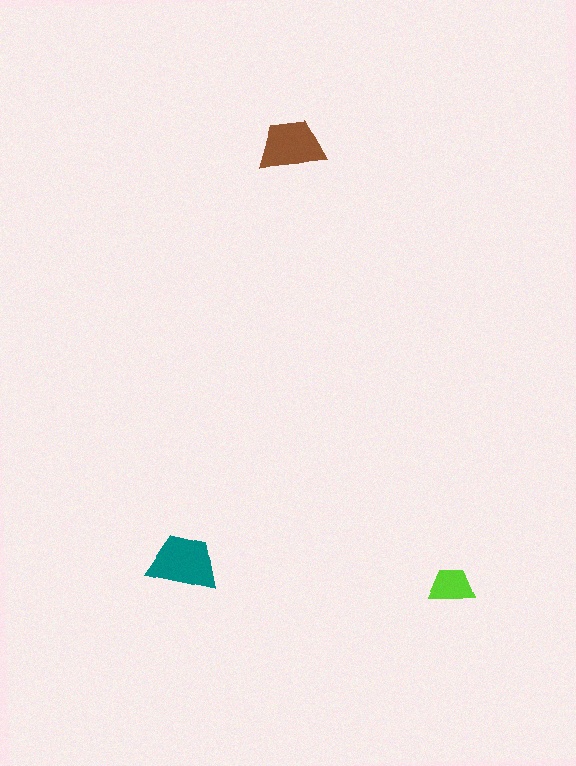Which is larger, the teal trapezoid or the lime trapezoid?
The teal one.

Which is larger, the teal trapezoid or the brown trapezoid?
The teal one.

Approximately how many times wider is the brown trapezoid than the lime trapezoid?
About 1.5 times wider.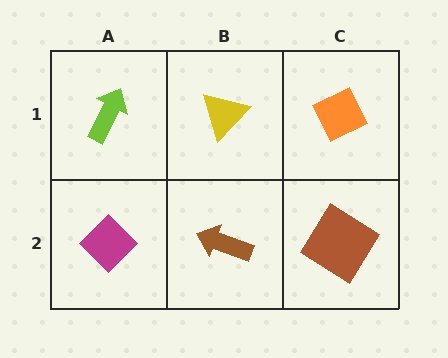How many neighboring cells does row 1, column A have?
2.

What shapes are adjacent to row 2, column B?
A yellow triangle (row 1, column B), a magenta diamond (row 2, column A), a brown diamond (row 2, column C).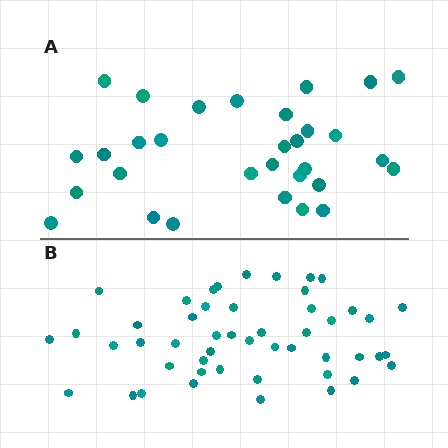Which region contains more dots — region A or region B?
Region B (the bottom region) has more dots.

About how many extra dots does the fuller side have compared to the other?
Region B has approximately 20 more dots than region A.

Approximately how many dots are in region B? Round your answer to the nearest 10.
About 50 dots. (The exact count is 49, which rounds to 50.)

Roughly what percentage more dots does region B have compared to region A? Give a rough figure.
About 60% more.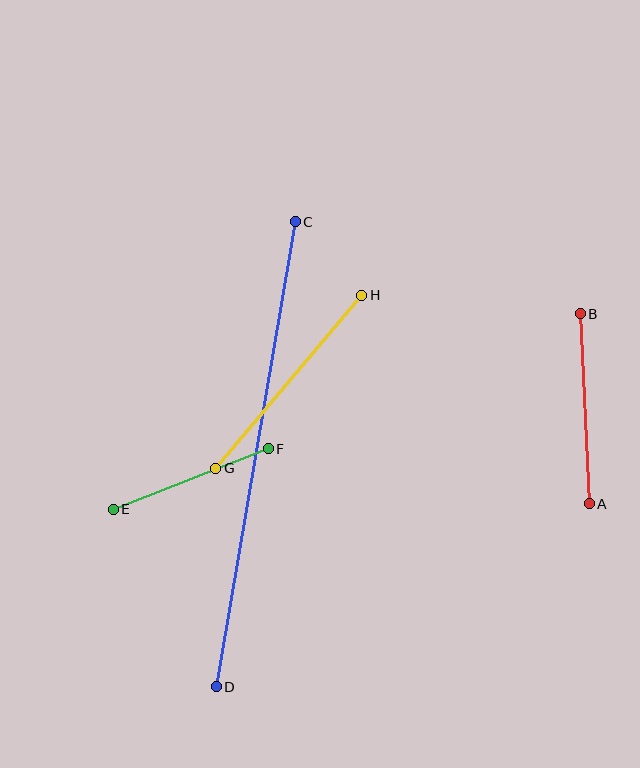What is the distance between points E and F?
The distance is approximately 166 pixels.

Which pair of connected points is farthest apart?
Points C and D are farthest apart.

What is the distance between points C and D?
The distance is approximately 472 pixels.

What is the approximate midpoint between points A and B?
The midpoint is at approximately (585, 409) pixels.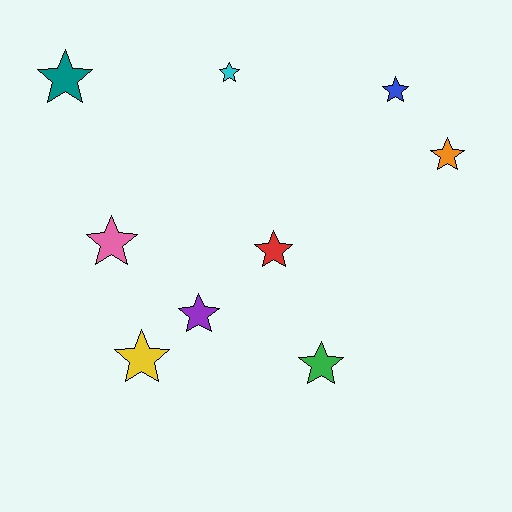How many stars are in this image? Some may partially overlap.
There are 9 stars.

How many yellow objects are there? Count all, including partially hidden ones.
There is 1 yellow object.